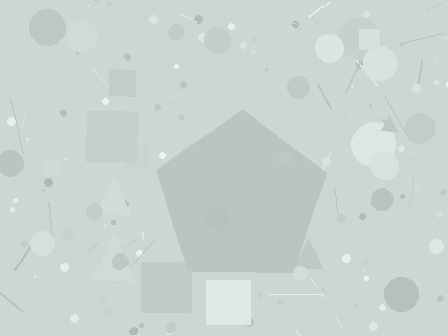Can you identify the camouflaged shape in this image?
The camouflaged shape is a pentagon.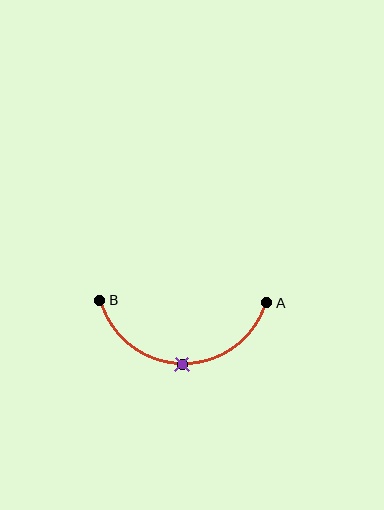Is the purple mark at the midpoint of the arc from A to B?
Yes. The purple mark lies on the arc at equal arc-length from both A and B — it is the arc midpoint.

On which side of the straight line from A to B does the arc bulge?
The arc bulges below the straight line connecting A and B.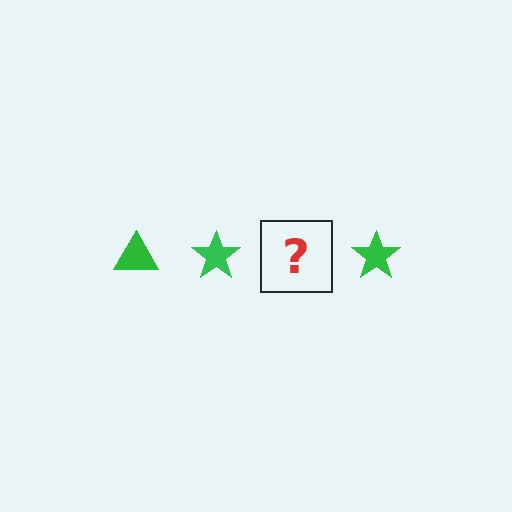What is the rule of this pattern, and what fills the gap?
The rule is that the pattern cycles through triangle, star shapes in green. The gap should be filled with a green triangle.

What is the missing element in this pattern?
The missing element is a green triangle.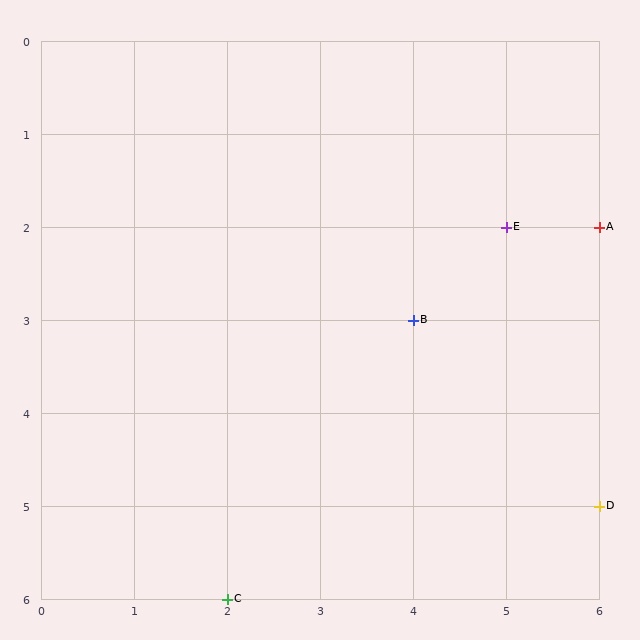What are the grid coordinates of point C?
Point C is at grid coordinates (2, 6).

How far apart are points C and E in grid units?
Points C and E are 3 columns and 4 rows apart (about 5.0 grid units diagonally).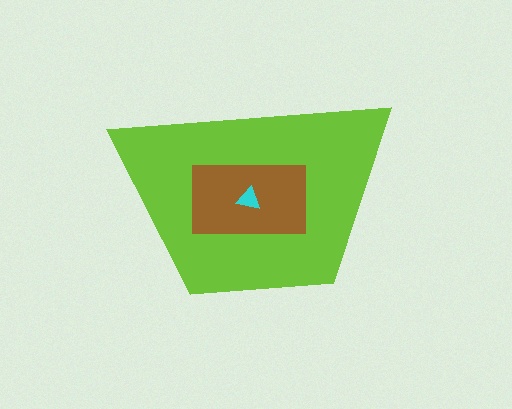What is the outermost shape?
The lime trapezoid.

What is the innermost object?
The cyan triangle.